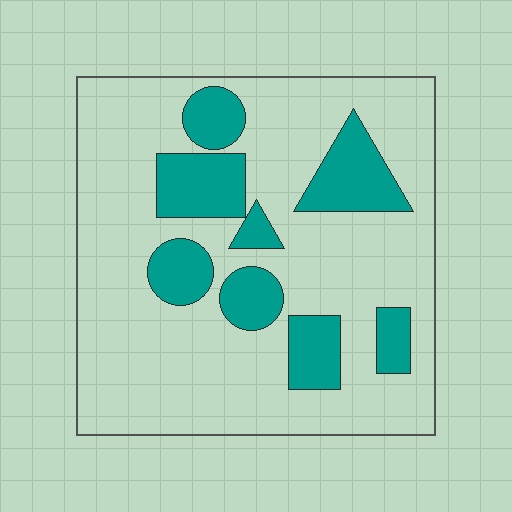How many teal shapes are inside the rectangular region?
8.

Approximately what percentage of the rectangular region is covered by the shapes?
Approximately 25%.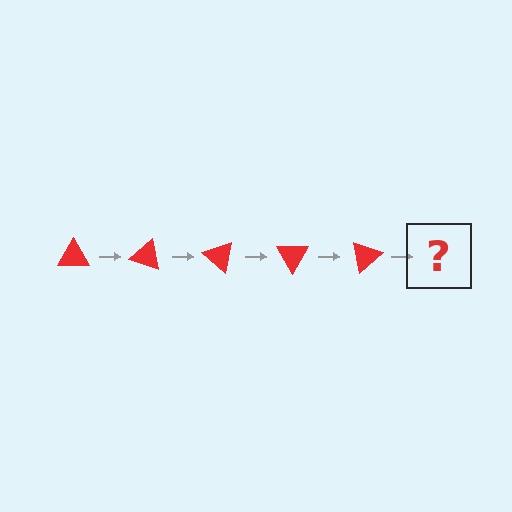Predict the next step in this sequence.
The next step is a red triangle rotated 100 degrees.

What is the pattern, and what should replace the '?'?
The pattern is that the triangle rotates 20 degrees each step. The '?' should be a red triangle rotated 100 degrees.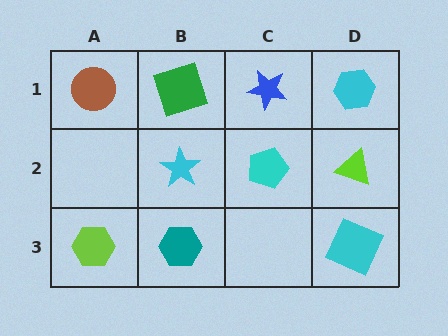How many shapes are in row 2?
3 shapes.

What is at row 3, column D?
A cyan square.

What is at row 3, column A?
A lime hexagon.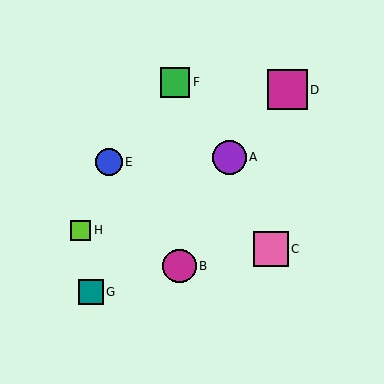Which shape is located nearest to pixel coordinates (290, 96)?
The magenta square (labeled D) at (287, 90) is nearest to that location.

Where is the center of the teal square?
The center of the teal square is at (91, 292).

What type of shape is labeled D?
Shape D is a magenta square.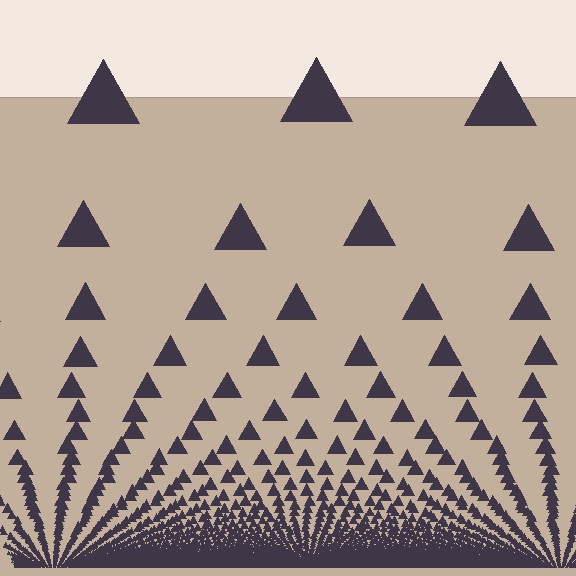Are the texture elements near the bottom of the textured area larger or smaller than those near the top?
Smaller. The gradient is inverted — elements near the bottom are smaller and denser.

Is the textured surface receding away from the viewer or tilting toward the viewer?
The surface appears to tilt toward the viewer. Texture elements get larger and sparser toward the top.